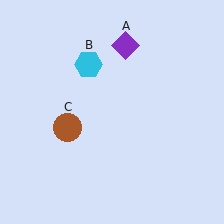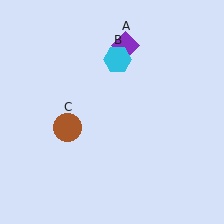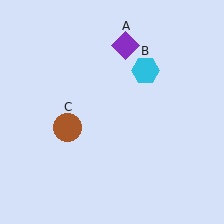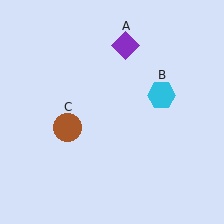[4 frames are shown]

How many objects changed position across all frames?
1 object changed position: cyan hexagon (object B).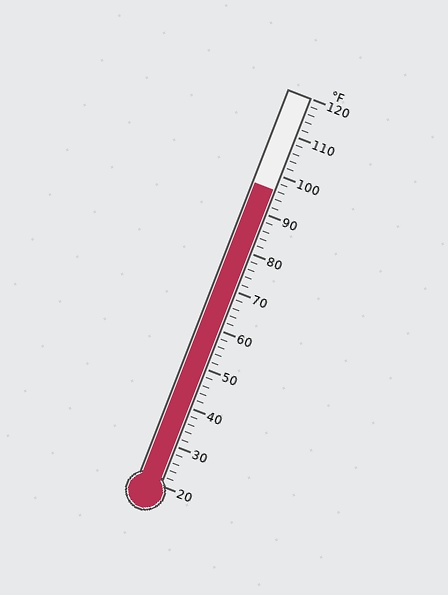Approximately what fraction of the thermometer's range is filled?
The thermometer is filled to approximately 75% of its range.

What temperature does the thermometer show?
The thermometer shows approximately 96°F.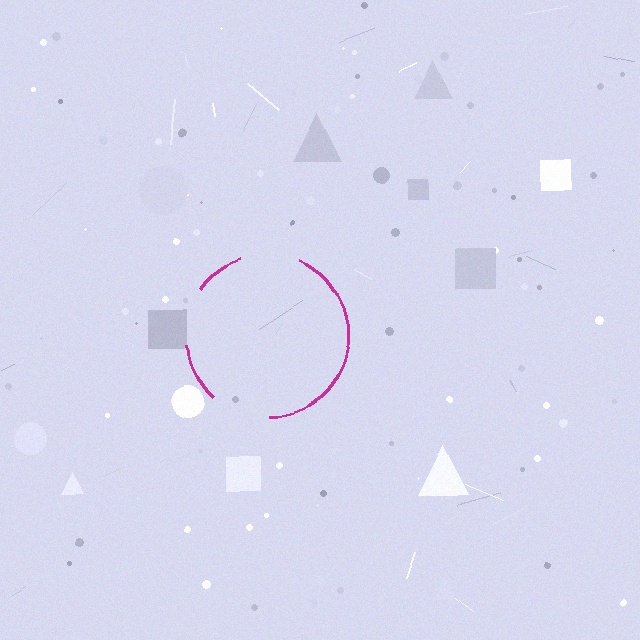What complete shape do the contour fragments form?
The contour fragments form a circle.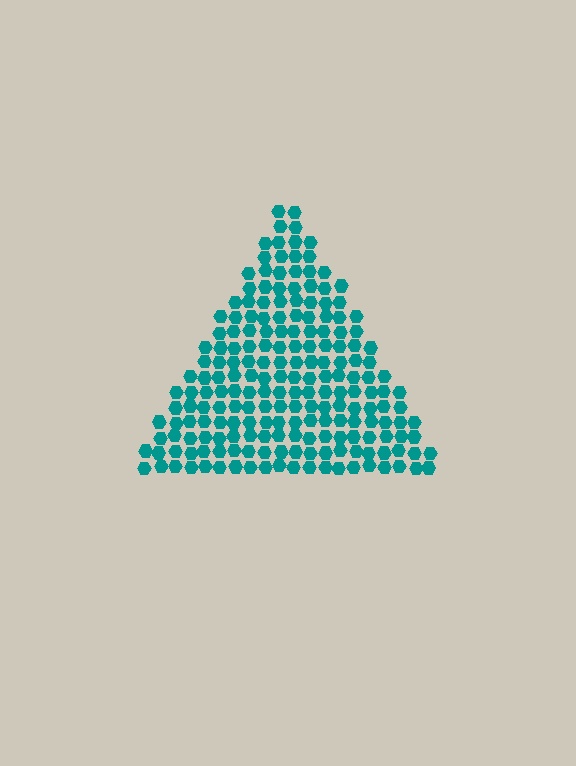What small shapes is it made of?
It is made of small hexagons.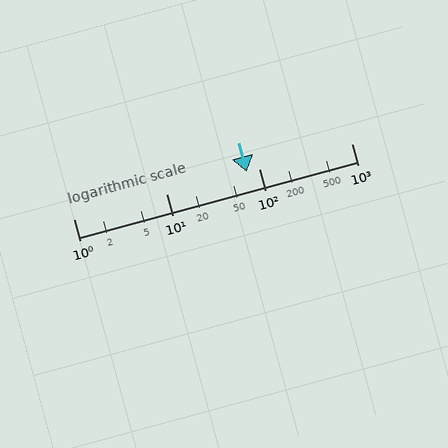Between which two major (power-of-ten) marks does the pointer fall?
The pointer is between 10 and 100.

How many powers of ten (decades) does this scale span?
The scale spans 3 decades, from 1 to 1000.